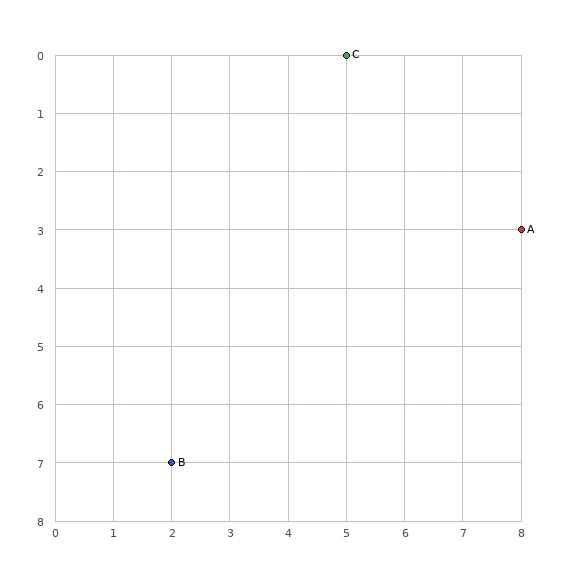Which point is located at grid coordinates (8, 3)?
Point A is at (8, 3).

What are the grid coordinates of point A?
Point A is at grid coordinates (8, 3).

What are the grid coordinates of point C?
Point C is at grid coordinates (5, 0).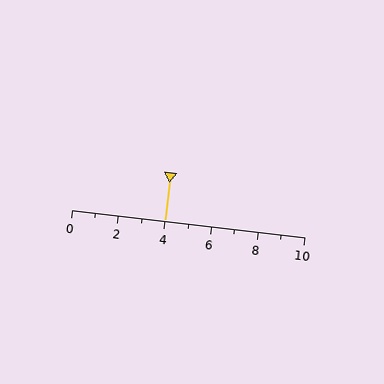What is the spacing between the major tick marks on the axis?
The major ticks are spaced 2 apart.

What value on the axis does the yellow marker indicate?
The marker indicates approximately 4.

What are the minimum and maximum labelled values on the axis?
The axis runs from 0 to 10.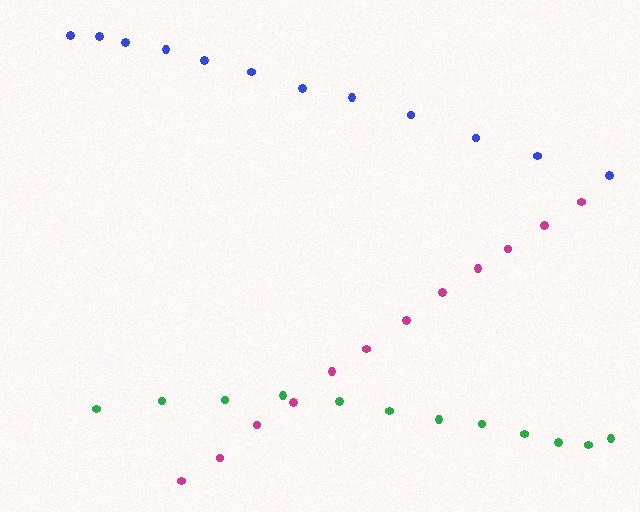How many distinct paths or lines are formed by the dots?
There are 3 distinct paths.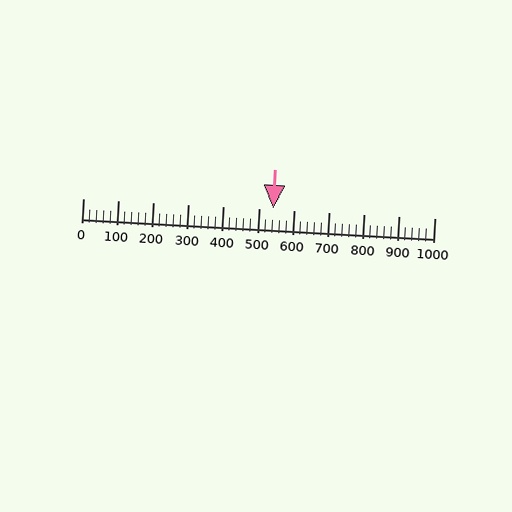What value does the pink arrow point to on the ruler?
The pink arrow points to approximately 540.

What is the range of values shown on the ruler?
The ruler shows values from 0 to 1000.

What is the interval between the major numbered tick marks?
The major tick marks are spaced 100 units apart.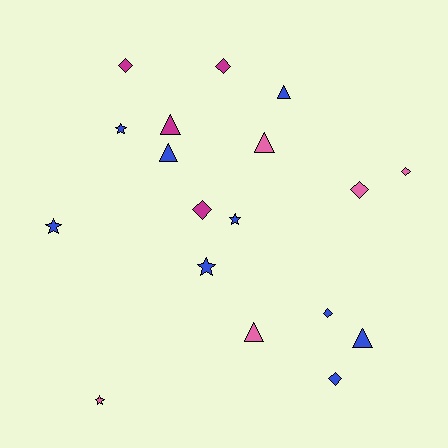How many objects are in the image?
There are 18 objects.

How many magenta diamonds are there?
There are 3 magenta diamonds.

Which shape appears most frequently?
Diamond, with 7 objects.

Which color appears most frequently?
Blue, with 9 objects.